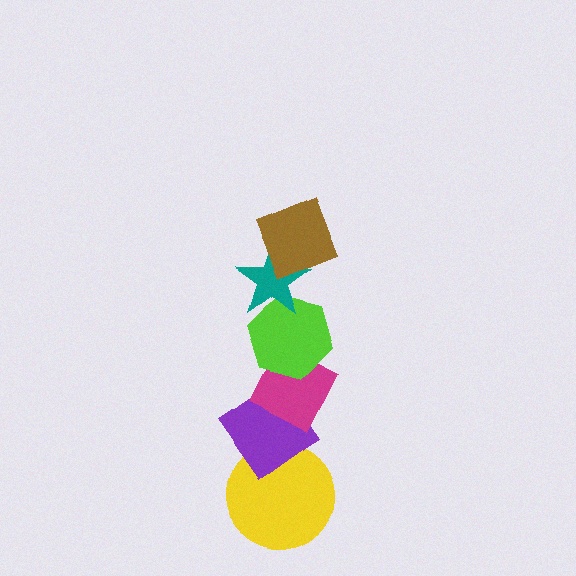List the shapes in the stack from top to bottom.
From top to bottom: the brown diamond, the teal star, the lime hexagon, the magenta diamond, the purple diamond, the yellow circle.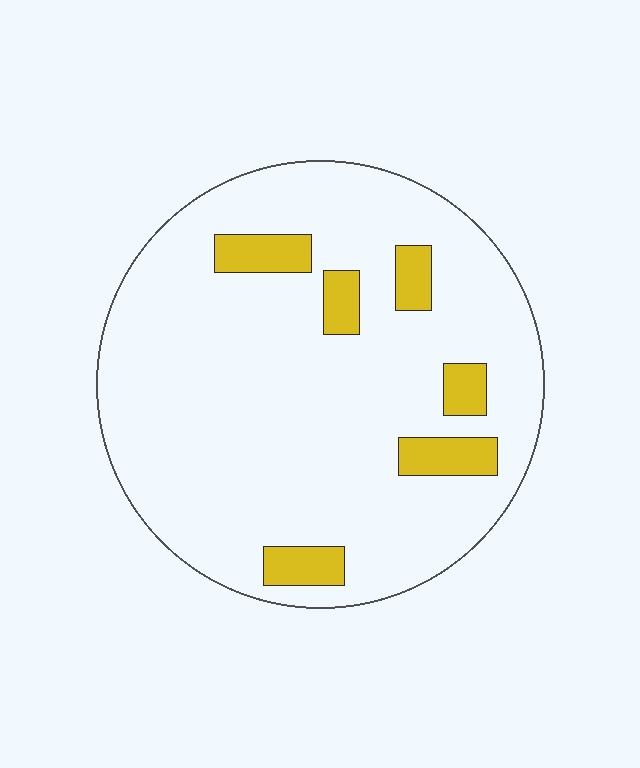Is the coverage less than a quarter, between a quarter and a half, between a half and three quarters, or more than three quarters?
Less than a quarter.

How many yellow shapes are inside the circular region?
6.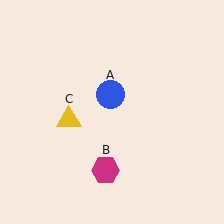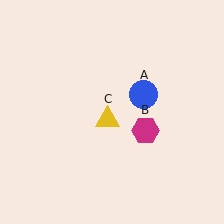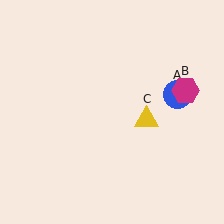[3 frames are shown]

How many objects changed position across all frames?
3 objects changed position: blue circle (object A), magenta hexagon (object B), yellow triangle (object C).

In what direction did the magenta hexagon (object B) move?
The magenta hexagon (object B) moved up and to the right.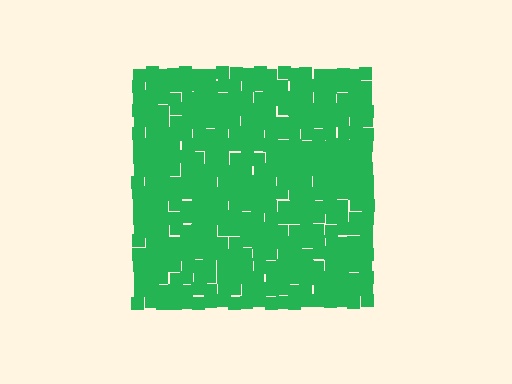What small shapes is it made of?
It is made of small squares.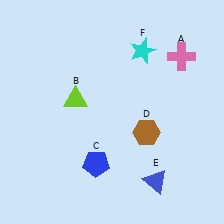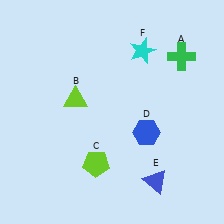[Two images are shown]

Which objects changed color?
A changed from pink to green. C changed from blue to lime. D changed from brown to blue.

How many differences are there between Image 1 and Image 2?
There are 3 differences between the two images.